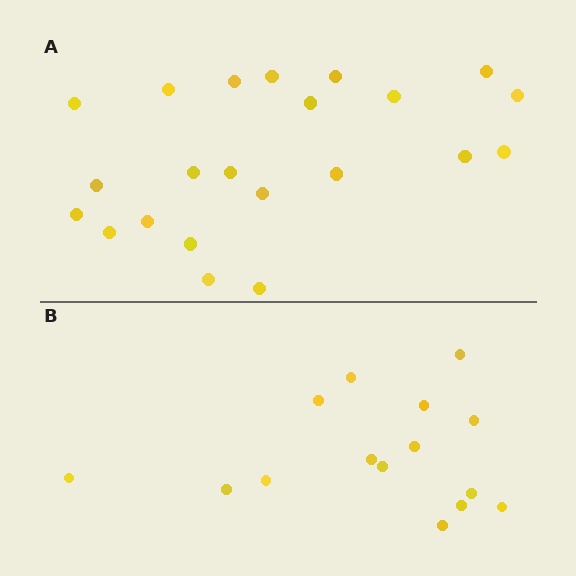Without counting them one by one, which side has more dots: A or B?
Region A (the top region) has more dots.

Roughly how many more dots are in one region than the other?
Region A has roughly 8 or so more dots than region B.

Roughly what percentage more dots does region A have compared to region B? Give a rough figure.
About 45% more.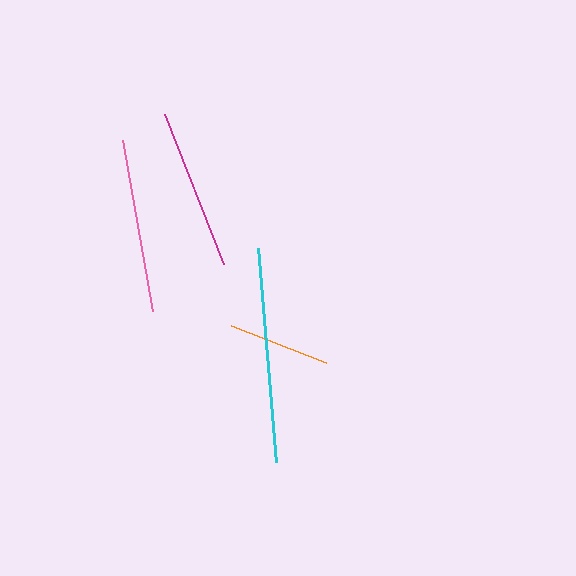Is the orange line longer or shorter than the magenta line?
The magenta line is longer than the orange line.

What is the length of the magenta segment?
The magenta segment is approximately 162 pixels long.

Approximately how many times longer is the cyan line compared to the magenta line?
The cyan line is approximately 1.3 times the length of the magenta line.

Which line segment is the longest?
The cyan line is the longest at approximately 215 pixels.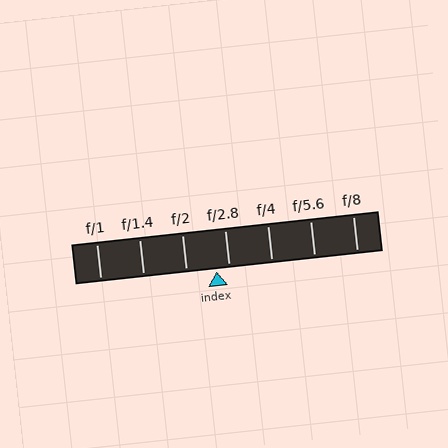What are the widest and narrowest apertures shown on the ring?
The widest aperture shown is f/1 and the narrowest is f/8.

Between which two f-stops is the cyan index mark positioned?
The index mark is between f/2 and f/2.8.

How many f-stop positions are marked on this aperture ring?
There are 7 f-stop positions marked.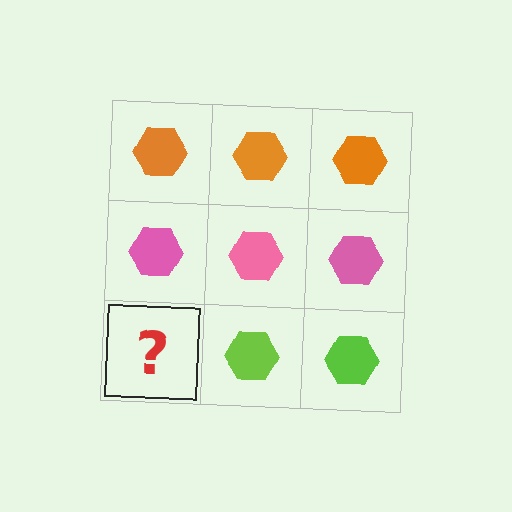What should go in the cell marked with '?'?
The missing cell should contain a lime hexagon.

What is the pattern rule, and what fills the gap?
The rule is that each row has a consistent color. The gap should be filled with a lime hexagon.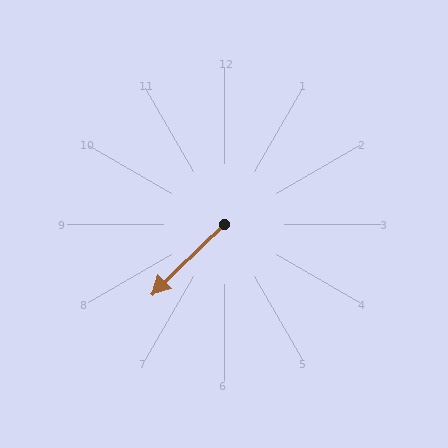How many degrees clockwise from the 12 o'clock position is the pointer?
Approximately 226 degrees.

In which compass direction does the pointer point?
Southwest.